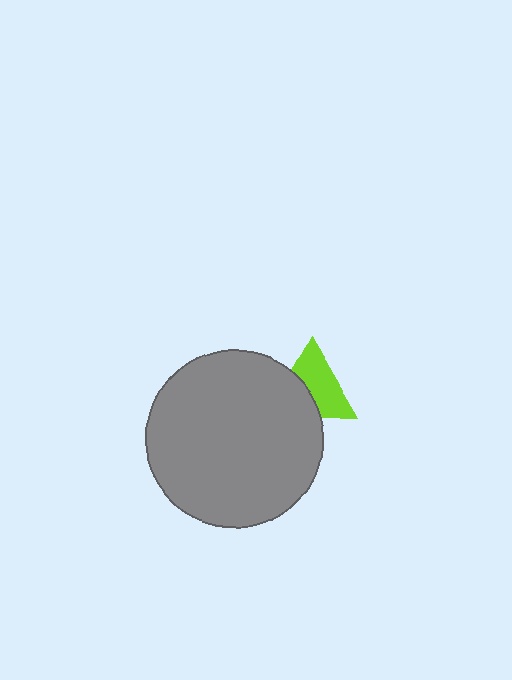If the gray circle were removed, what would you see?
You would see the complete lime triangle.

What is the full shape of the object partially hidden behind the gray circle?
The partially hidden object is a lime triangle.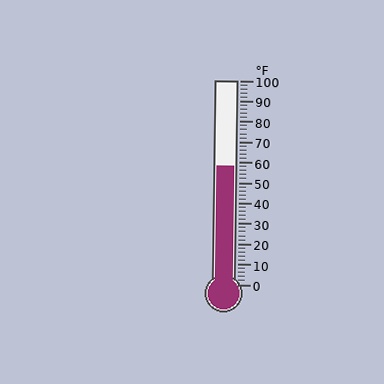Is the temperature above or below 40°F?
The temperature is above 40°F.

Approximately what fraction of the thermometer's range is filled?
The thermometer is filled to approximately 60% of its range.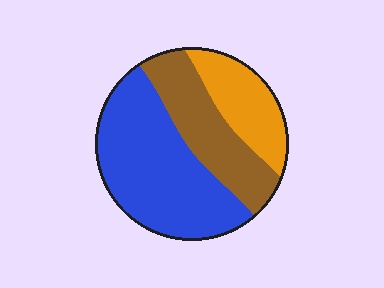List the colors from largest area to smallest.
From largest to smallest: blue, brown, orange.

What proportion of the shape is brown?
Brown takes up about one quarter (1/4) of the shape.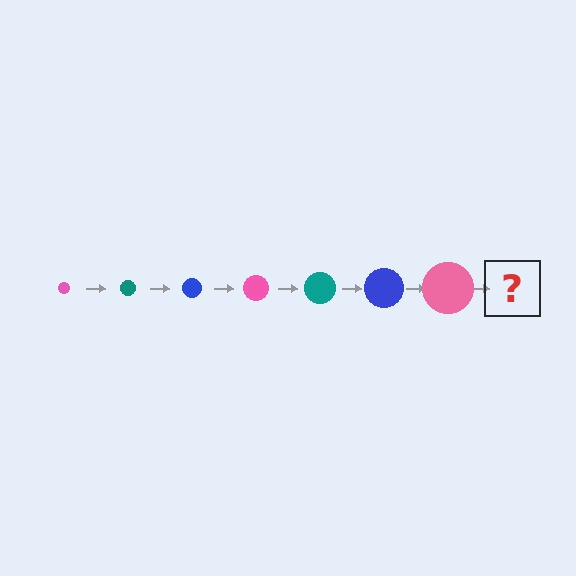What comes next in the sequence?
The next element should be a teal circle, larger than the previous one.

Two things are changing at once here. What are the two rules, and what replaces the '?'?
The two rules are that the circle grows larger each step and the color cycles through pink, teal, and blue. The '?' should be a teal circle, larger than the previous one.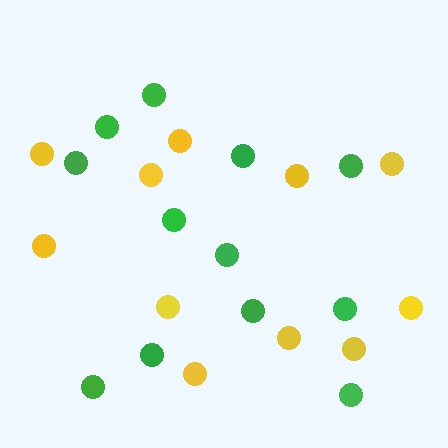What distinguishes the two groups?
There are 2 groups: one group of yellow circles (11) and one group of green circles (12).